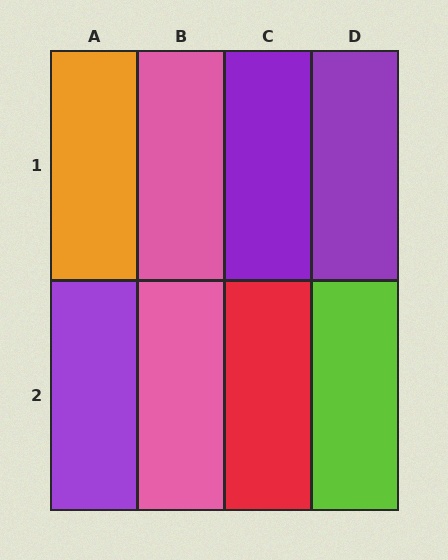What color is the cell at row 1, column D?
Purple.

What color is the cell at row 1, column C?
Purple.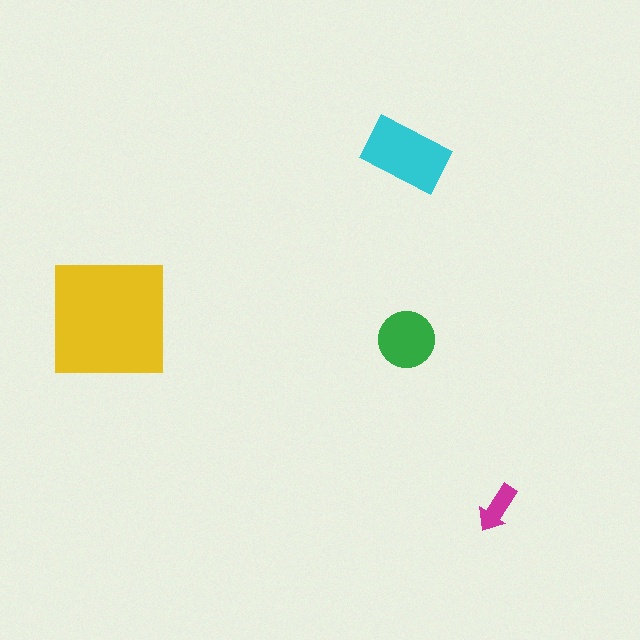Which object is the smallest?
The magenta arrow.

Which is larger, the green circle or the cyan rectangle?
The cyan rectangle.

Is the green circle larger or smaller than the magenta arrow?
Larger.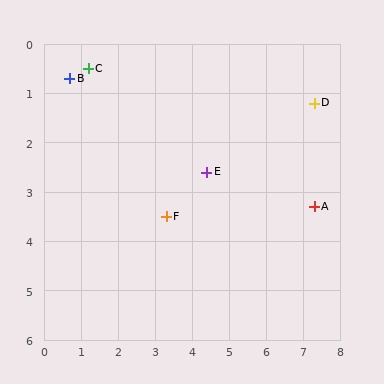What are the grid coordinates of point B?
Point B is at approximately (0.7, 0.7).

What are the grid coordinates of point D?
Point D is at approximately (7.3, 1.2).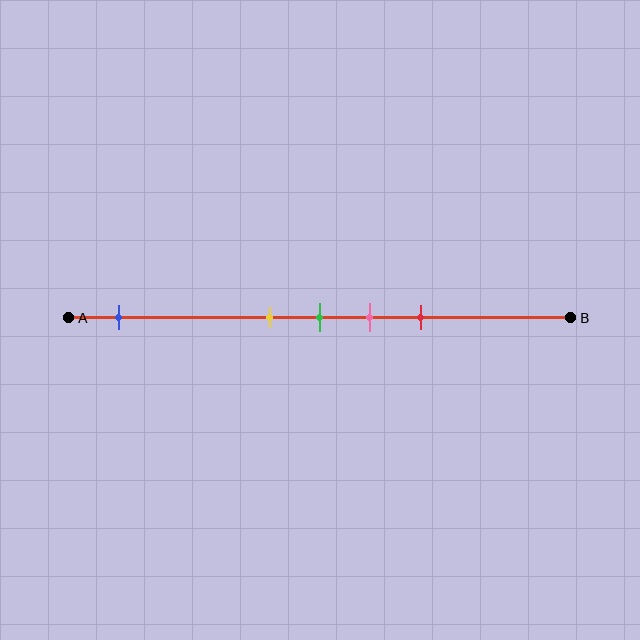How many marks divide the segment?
There are 5 marks dividing the segment.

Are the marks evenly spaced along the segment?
No, the marks are not evenly spaced.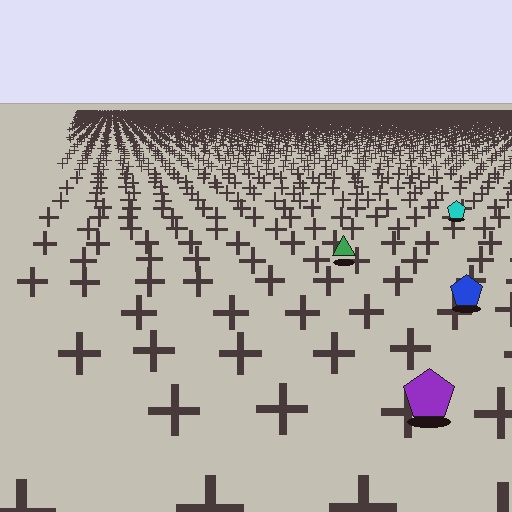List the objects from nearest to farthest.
From nearest to farthest: the purple pentagon, the blue pentagon, the green triangle, the cyan pentagon.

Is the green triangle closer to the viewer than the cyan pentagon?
Yes. The green triangle is closer — you can tell from the texture gradient: the ground texture is coarser near it.